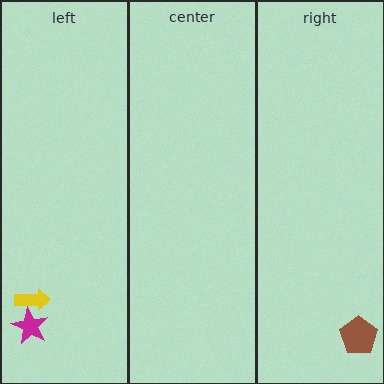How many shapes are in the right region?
1.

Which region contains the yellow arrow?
The left region.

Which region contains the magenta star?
The left region.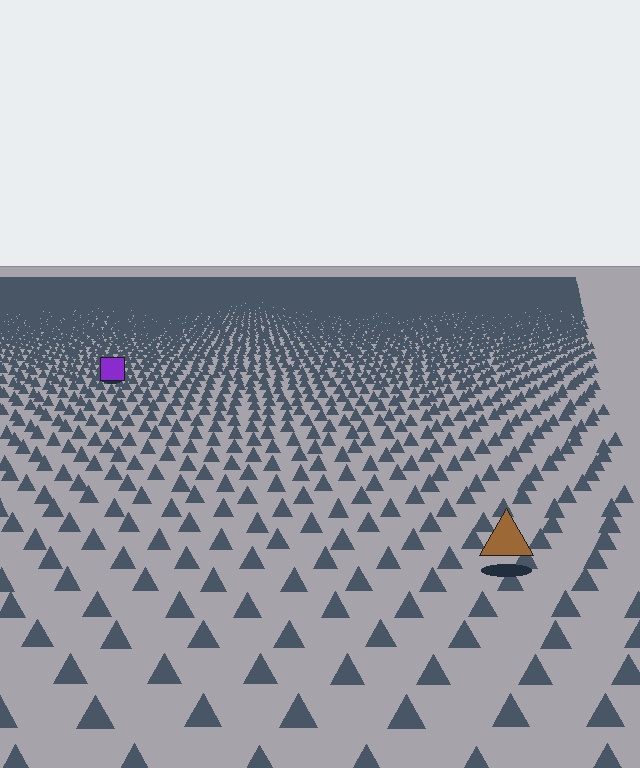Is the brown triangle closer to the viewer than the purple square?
Yes. The brown triangle is closer — you can tell from the texture gradient: the ground texture is coarser near it.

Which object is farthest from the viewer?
The purple square is farthest from the viewer. It appears smaller and the ground texture around it is denser.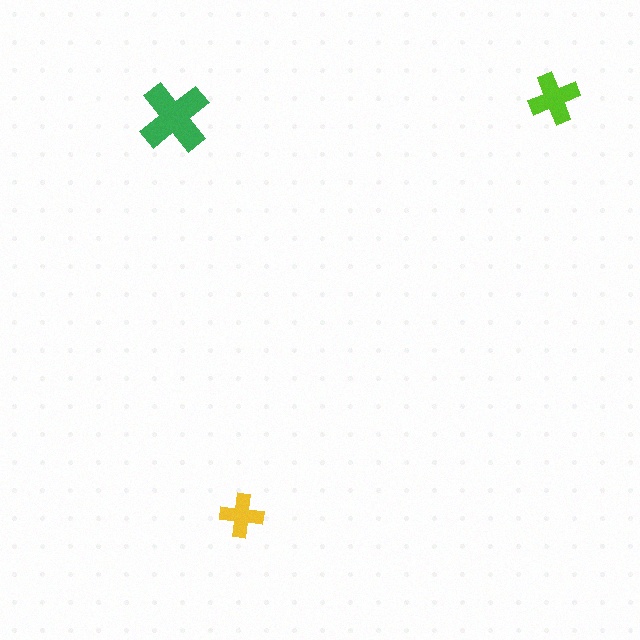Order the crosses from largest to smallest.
the green one, the lime one, the yellow one.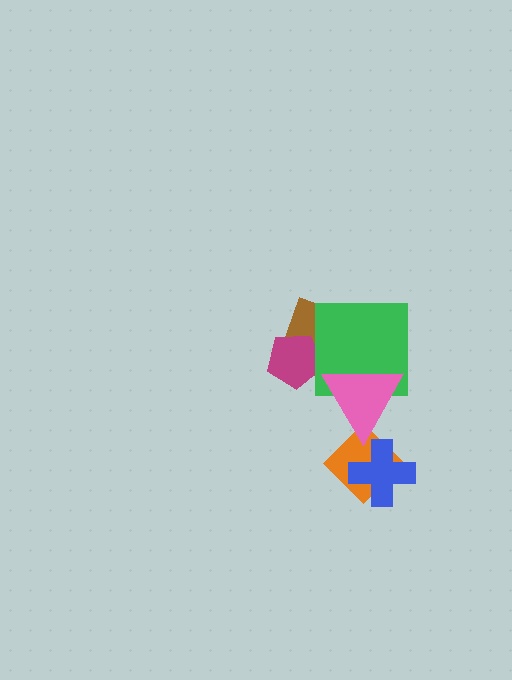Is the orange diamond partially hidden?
Yes, it is partially covered by another shape.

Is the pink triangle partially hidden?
No, no other shape covers it.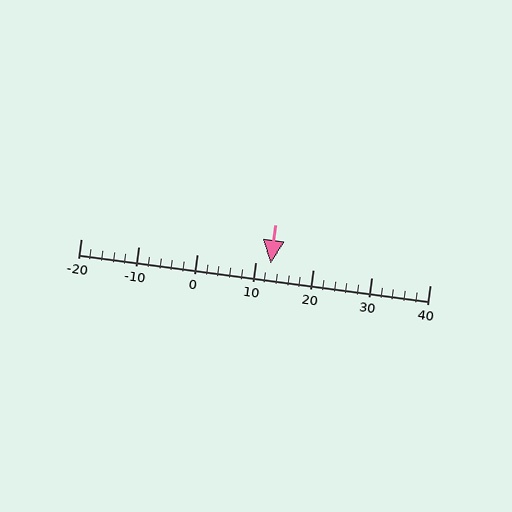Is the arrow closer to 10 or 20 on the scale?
The arrow is closer to 10.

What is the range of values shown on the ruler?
The ruler shows values from -20 to 40.